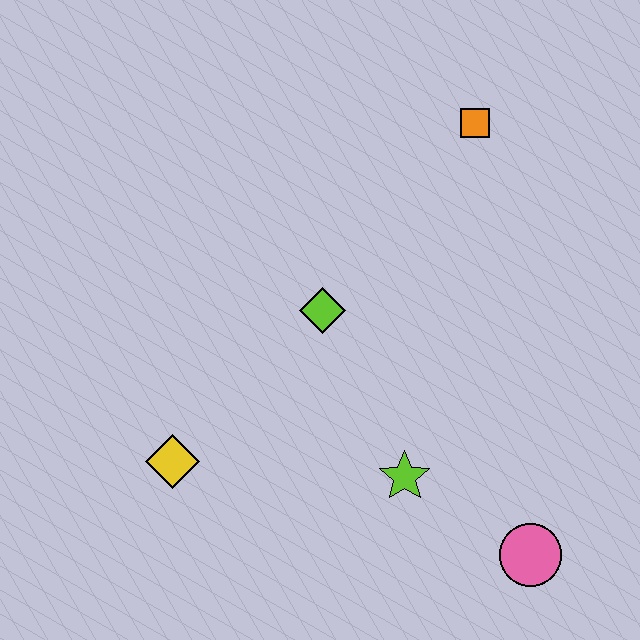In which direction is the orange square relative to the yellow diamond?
The orange square is above the yellow diamond.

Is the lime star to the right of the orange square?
No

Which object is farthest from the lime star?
The orange square is farthest from the lime star.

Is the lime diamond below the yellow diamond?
No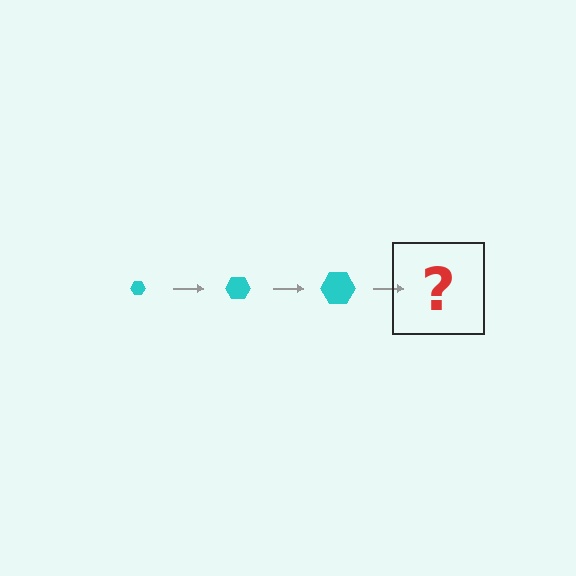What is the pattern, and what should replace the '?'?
The pattern is that the hexagon gets progressively larger each step. The '?' should be a cyan hexagon, larger than the previous one.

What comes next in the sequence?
The next element should be a cyan hexagon, larger than the previous one.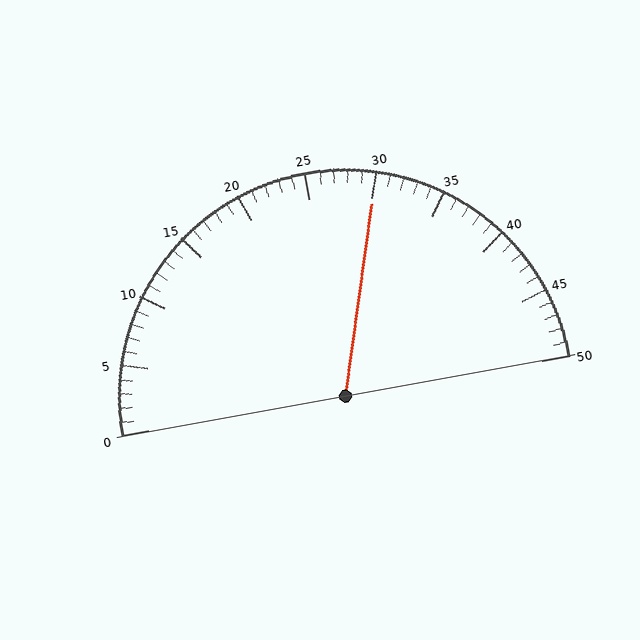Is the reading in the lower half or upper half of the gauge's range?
The reading is in the upper half of the range (0 to 50).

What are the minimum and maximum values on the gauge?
The gauge ranges from 0 to 50.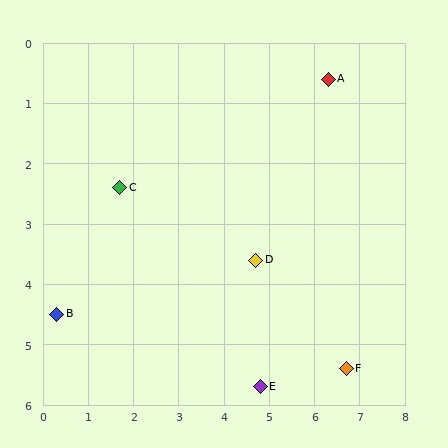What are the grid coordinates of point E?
Point E is at approximately (4.8, 5.7).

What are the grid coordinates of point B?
Point B is at approximately (0.3, 4.5).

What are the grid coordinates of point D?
Point D is at approximately (4.7, 3.6).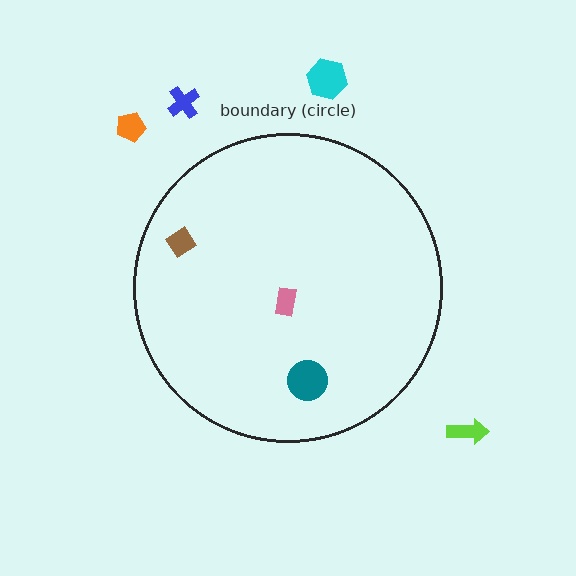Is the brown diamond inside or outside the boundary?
Inside.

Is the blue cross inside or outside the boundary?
Outside.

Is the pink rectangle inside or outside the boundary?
Inside.